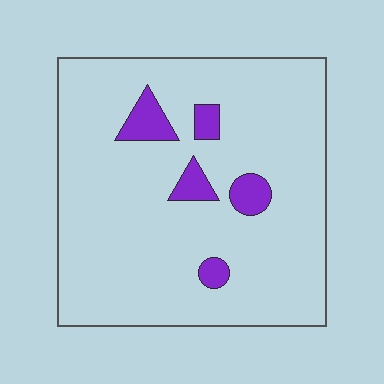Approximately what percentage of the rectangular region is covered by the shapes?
Approximately 10%.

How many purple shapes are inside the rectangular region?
5.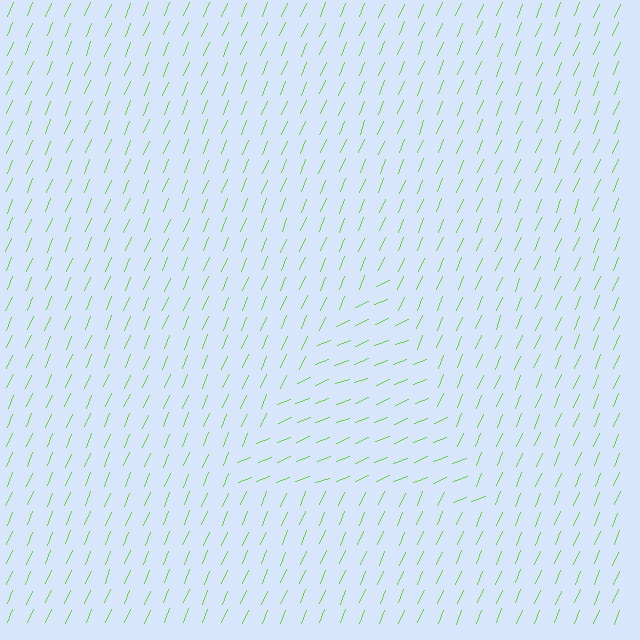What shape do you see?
I see a triangle.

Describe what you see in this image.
The image is filled with small lime line segments. A triangle region in the image has lines oriented differently from the surrounding lines, creating a visible texture boundary.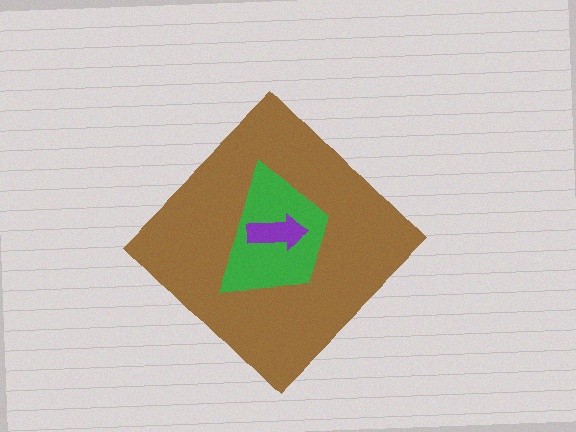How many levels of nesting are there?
3.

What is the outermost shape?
The brown diamond.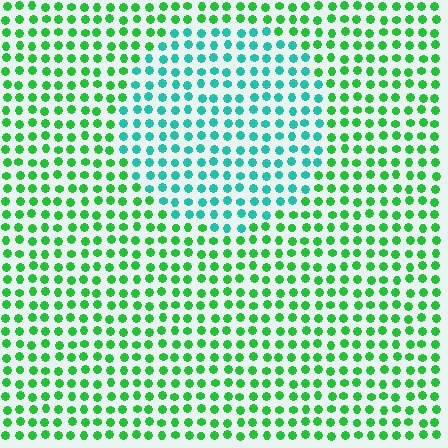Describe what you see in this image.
The image is filled with small green elements in a uniform arrangement. A circle-shaped region is visible where the elements are tinted to a slightly different hue, forming a subtle color boundary.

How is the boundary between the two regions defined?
The boundary is defined purely by a slight shift in hue (about 44 degrees). Spacing, size, and orientation are identical on both sides.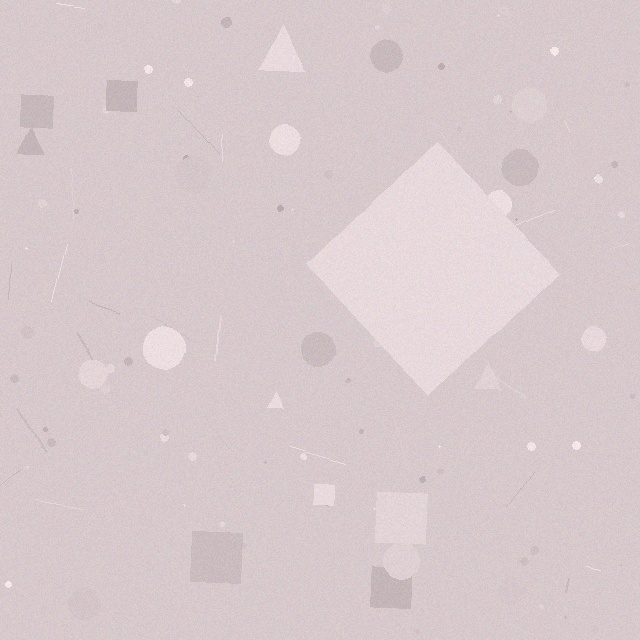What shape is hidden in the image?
A diamond is hidden in the image.